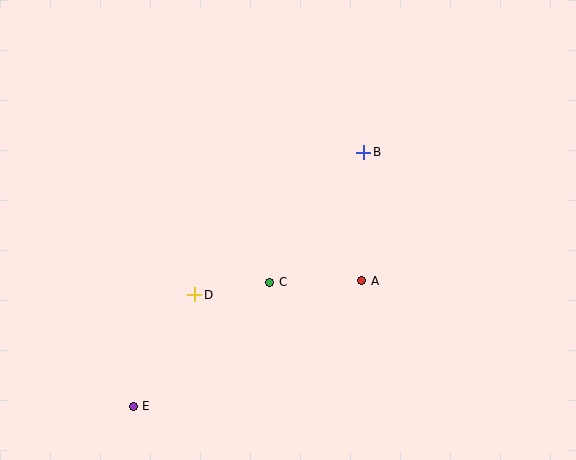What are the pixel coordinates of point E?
Point E is at (133, 406).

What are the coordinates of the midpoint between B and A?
The midpoint between B and A is at (363, 216).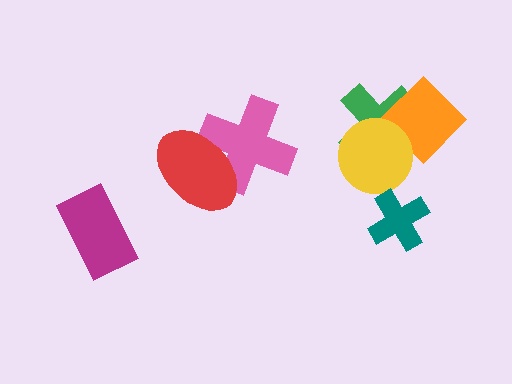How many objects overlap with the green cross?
2 objects overlap with the green cross.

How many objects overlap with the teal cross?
0 objects overlap with the teal cross.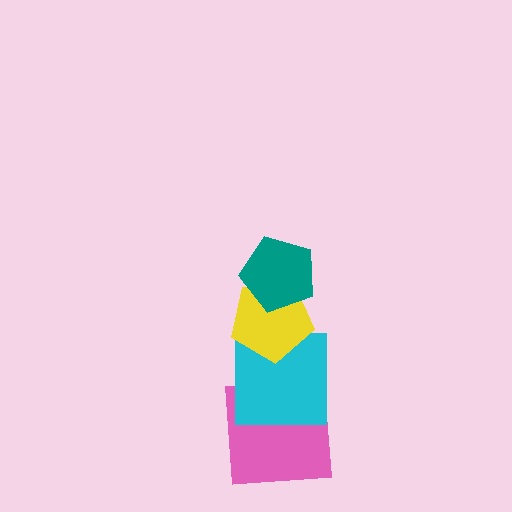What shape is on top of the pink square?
The cyan square is on top of the pink square.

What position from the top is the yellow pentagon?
The yellow pentagon is 2nd from the top.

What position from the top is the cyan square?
The cyan square is 3rd from the top.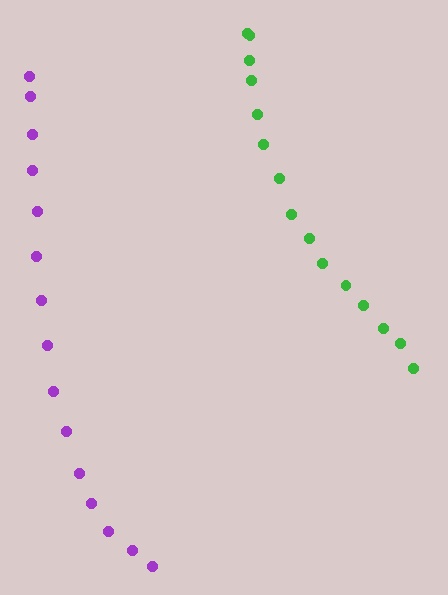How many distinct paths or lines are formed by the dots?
There are 2 distinct paths.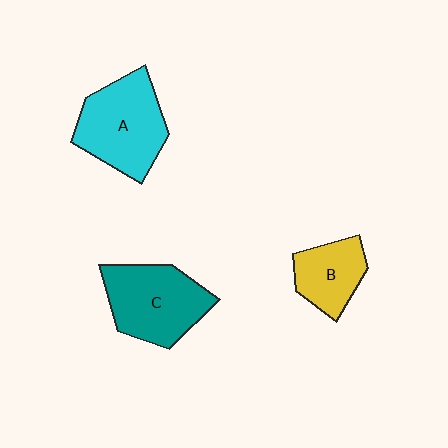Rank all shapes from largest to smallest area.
From largest to smallest: A (cyan), C (teal), B (yellow).